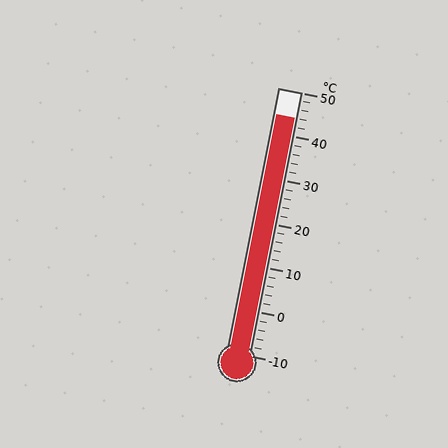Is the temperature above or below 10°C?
The temperature is above 10°C.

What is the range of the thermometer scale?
The thermometer scale ranges from -10°C to 50°C.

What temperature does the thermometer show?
The thermometer shows approximately 44°C.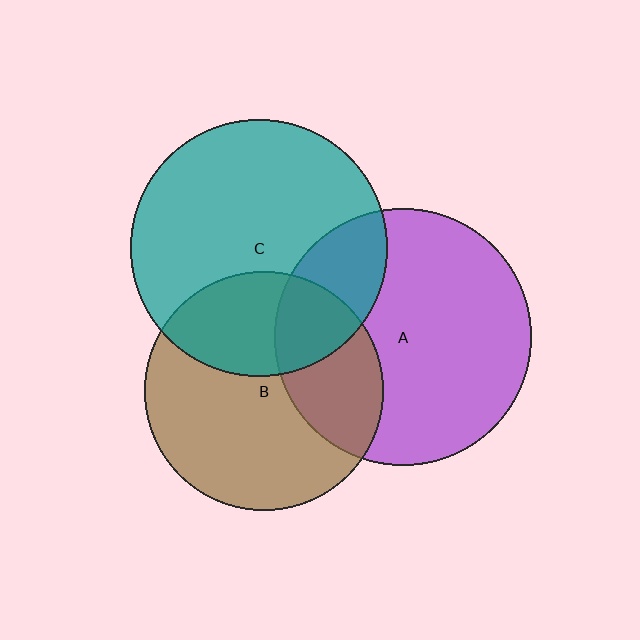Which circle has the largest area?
Circle A (purple).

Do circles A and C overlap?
Yes.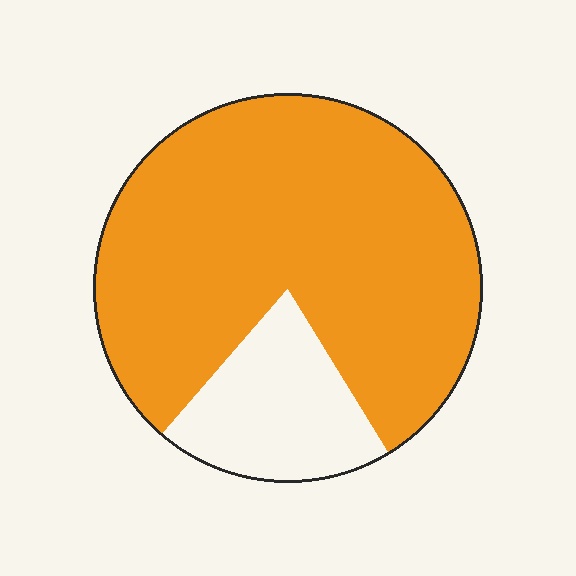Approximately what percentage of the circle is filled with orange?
Approximately 80%.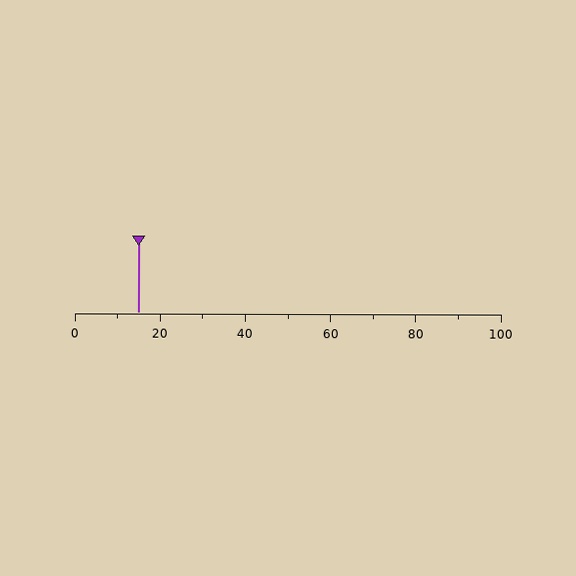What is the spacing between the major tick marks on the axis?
The major ticks are spaced 20 apart.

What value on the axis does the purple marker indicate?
The marker indicates approximately 15.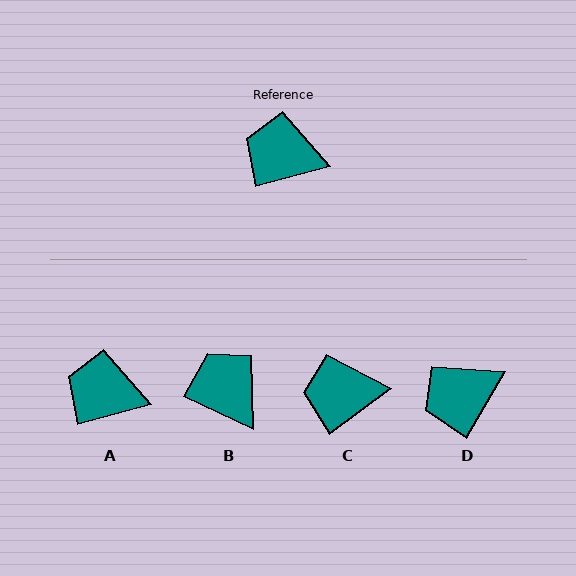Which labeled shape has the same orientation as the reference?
A.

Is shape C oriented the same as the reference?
No, it is off by about 21 degrees.